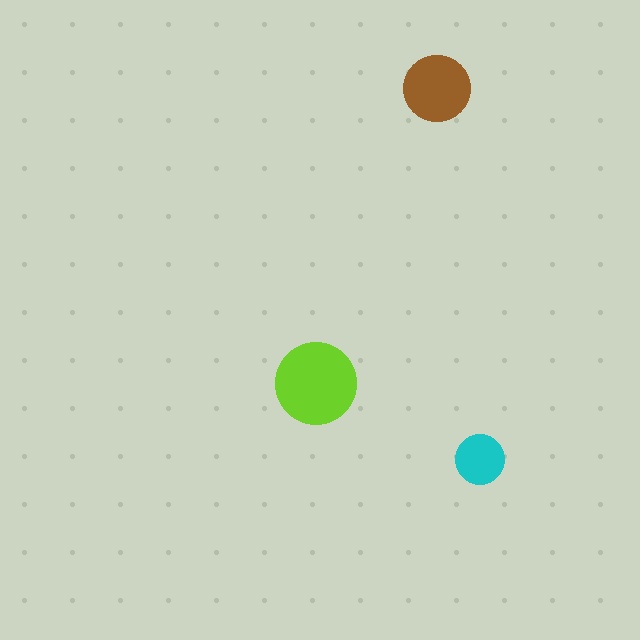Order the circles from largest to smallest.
the lime one, the brown one, the cyan one.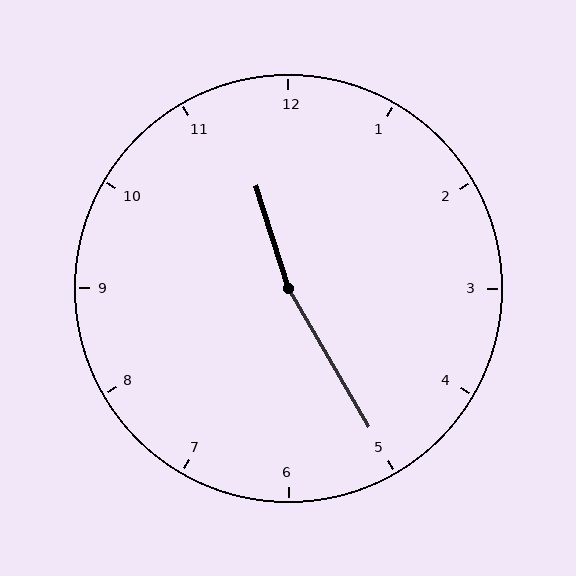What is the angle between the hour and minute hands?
Approximately 168 degrees.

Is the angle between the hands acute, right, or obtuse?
It is obtuse.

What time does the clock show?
11:25.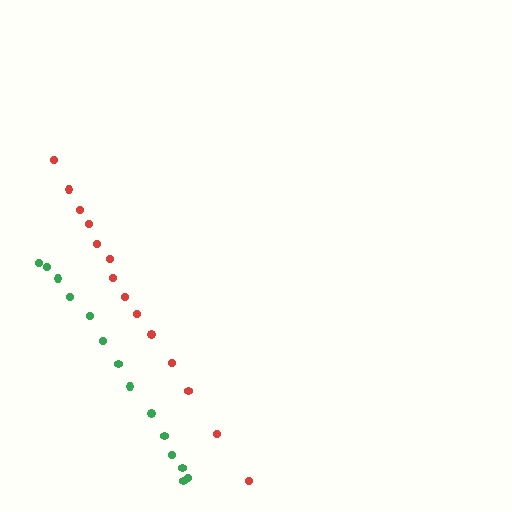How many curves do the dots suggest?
There are 2 distinct paths.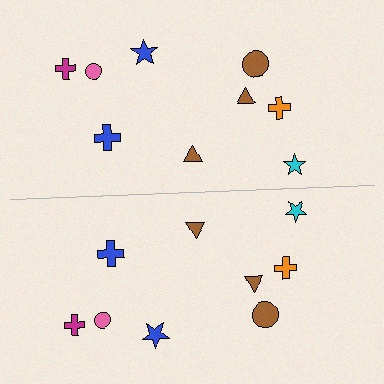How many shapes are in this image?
There are 18 shapes in this image.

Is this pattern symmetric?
Yes, this pattern has bilateral (reflection) symmetry.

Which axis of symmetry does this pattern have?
The pattern has a horizontal axis of symmetry running through the center of the image.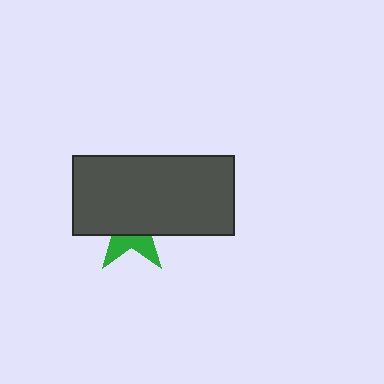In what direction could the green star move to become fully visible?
The green star could move down. That would shift it out from behind the dark gray rectangle entirely.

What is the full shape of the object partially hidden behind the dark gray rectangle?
The partially hidden object is a green star.